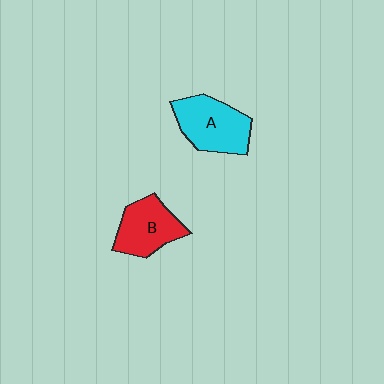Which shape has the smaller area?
Shape B (red).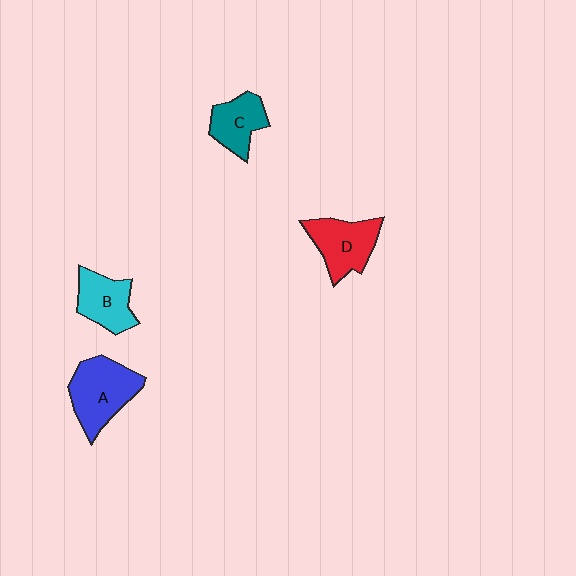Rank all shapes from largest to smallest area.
From largest to smallest: A (blue), D (red), B (cyan), C (teal).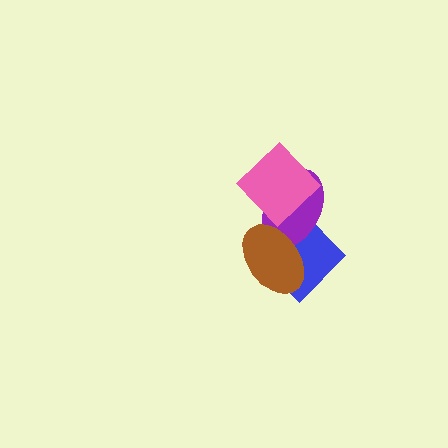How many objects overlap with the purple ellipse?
3 objects overlap with the purple ellipse.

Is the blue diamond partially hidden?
Yes, it is partially covered by another shape.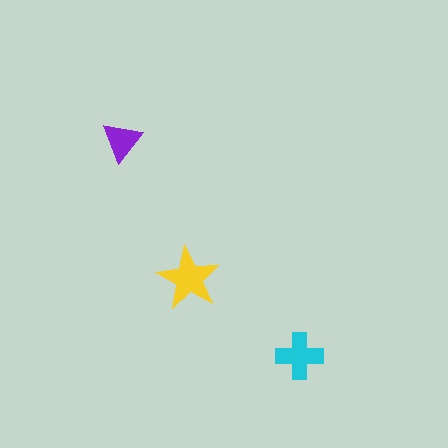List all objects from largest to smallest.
The yellow star, the cyan cross, the purple triangle.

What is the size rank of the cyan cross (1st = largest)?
2nd.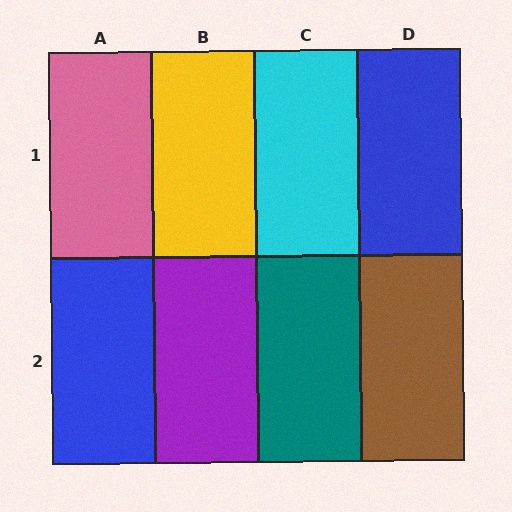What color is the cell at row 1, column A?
Pink.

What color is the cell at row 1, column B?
Yellow.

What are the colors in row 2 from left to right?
Blue, purple, teal, brown.